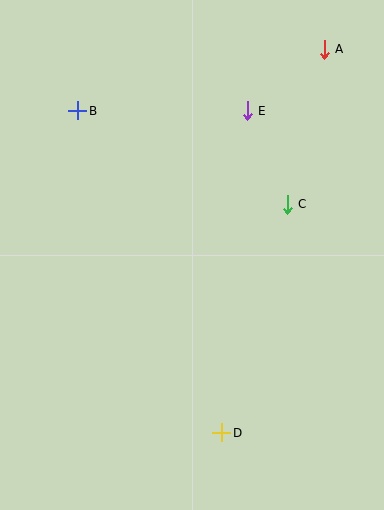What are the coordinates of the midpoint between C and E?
The midpoint between C and E is at (267, 158).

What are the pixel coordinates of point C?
Point C is at (287, 204).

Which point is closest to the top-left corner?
Point B is closest to the top-left corner.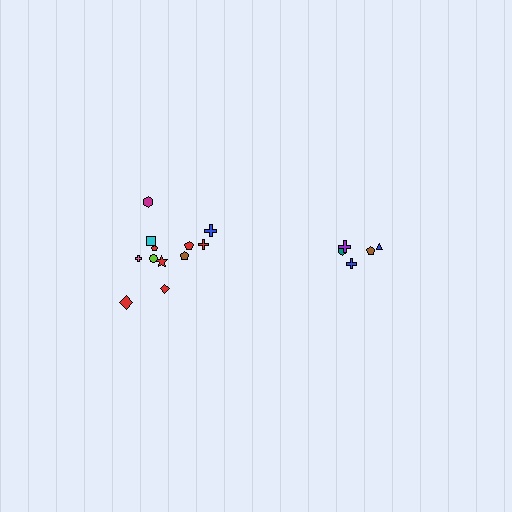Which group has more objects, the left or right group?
The left group.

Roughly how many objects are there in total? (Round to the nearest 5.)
Roughly 15 objects in total.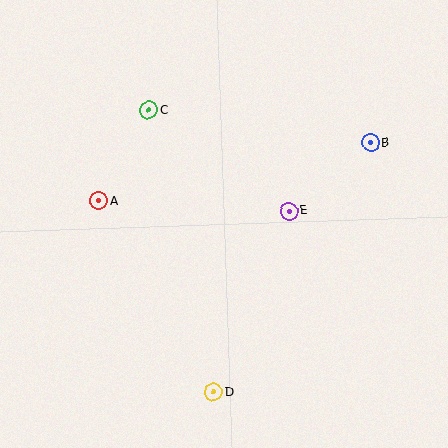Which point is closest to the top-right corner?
Point B is closest to the top-right corner.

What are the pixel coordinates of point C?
Point C is at (149, 110).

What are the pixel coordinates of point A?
Point A is at (99, 201).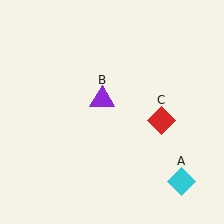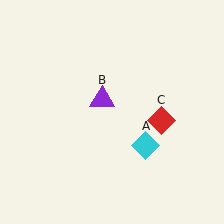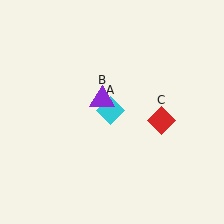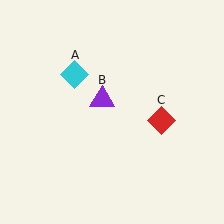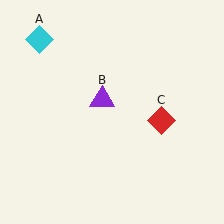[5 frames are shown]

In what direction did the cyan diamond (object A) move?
The cyan diamond (object A) moved up and to the left.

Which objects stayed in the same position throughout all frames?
Purple triangle (object B) and red diamond (object C) remained stationary.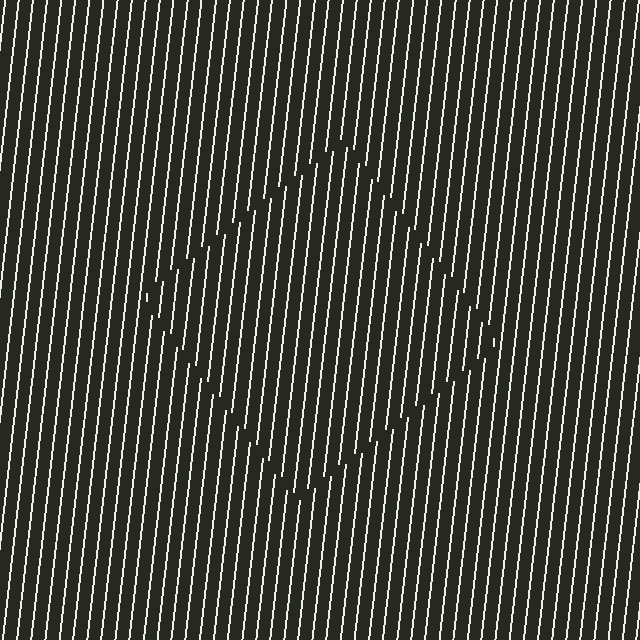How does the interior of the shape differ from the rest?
The interior of the shape contains the same grating, shifted by half a period — the contour is defined by the phase discontinuity where line-ends from the inner and outer gratings abut.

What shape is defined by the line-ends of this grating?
An illusory square. The interior of the shape contains the same grating, shifted by half a period — the contour is defined by the phase discontinuity where line-ends from the inner and outer gratings abut.